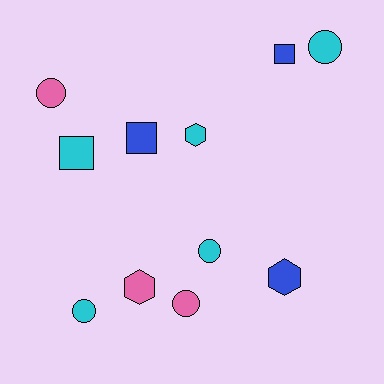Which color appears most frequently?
Cyan, with 5 objects.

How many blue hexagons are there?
There is 1 blue hexagon.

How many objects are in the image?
There are 11 objects.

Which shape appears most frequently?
Circle, with 5 objects.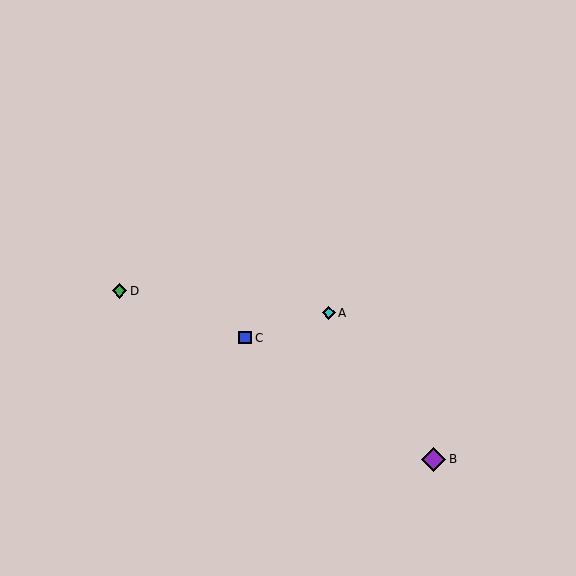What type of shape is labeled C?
Shape C is a blue square.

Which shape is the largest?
The purple diamond (labeled B) is the largest.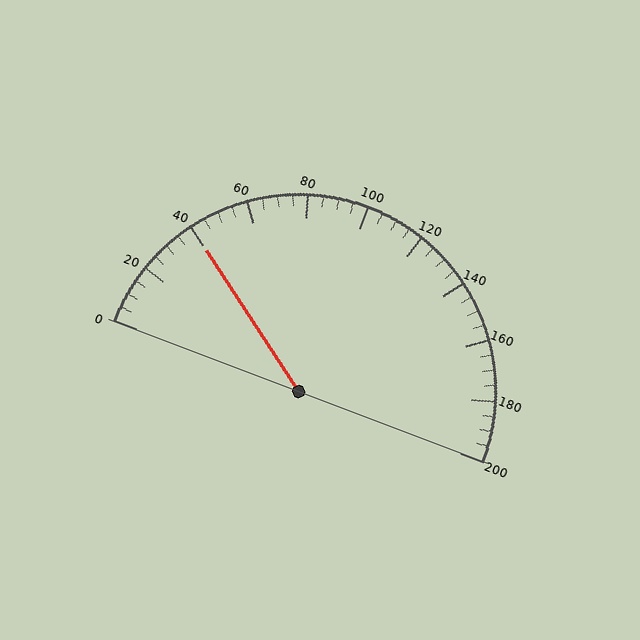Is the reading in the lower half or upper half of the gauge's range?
The reading is in the lower half of the range (0 to 200).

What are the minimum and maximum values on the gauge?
The gauge ranges from 0 to 200.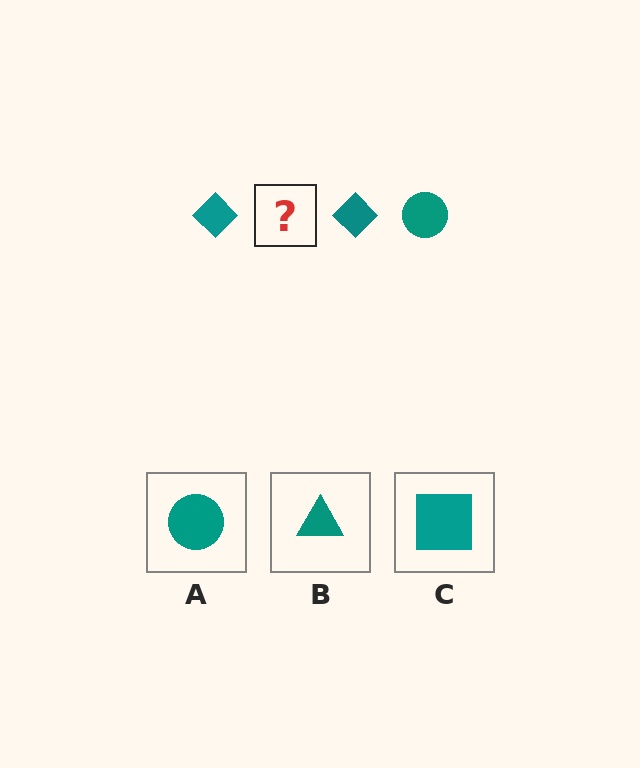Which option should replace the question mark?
Option A.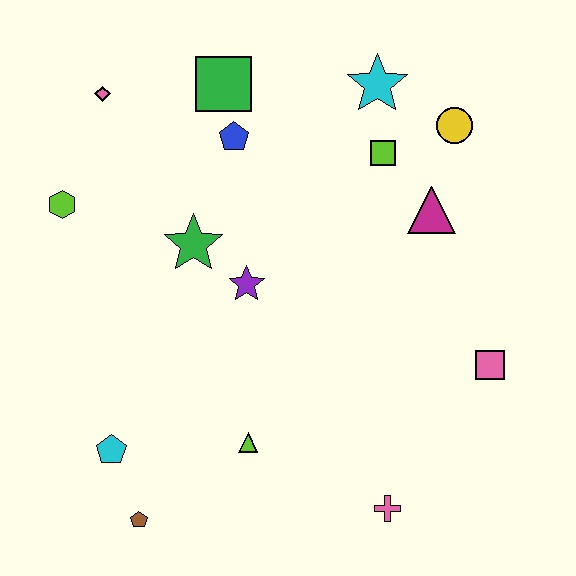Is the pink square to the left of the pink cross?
No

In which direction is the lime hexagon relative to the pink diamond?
The lime hexagon is below the pink diamond.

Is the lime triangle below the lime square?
Yes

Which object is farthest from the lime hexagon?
The pink square is farthest from the lime hexagon.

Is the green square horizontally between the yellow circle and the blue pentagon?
No